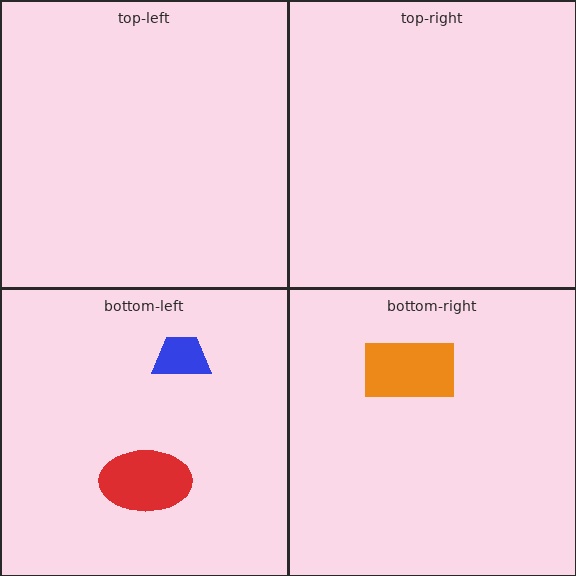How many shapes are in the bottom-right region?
1.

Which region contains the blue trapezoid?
The bottom-left region.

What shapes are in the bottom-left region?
The blue trapezoid, the red ellipse.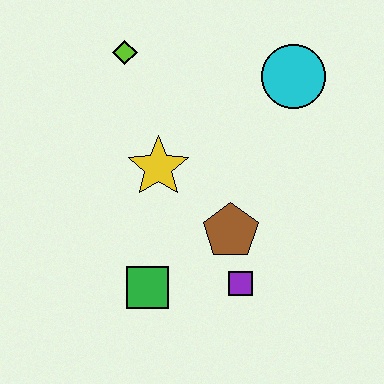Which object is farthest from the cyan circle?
The green square is farthest from the cyan circle.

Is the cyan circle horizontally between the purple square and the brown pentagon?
No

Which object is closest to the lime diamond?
The yellow star is closest to the lime diamond.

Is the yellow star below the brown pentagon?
No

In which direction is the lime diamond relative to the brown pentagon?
The lime diamond is above the brown pentagon.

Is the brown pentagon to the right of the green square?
Yes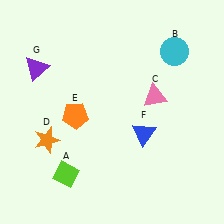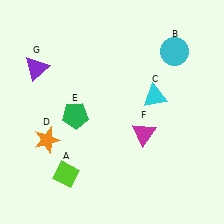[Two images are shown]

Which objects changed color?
C changed from pink to cyan. E changed from orange to green. F changed from blue to magenta.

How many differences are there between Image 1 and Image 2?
There are 3 differences between the two images.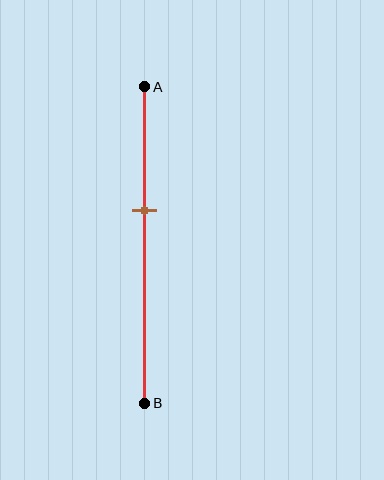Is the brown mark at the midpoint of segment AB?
No, the mark is at about 40% from A, not at the 50% midpoint.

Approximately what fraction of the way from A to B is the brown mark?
The brown mark is approximately 40% of the way from A to B.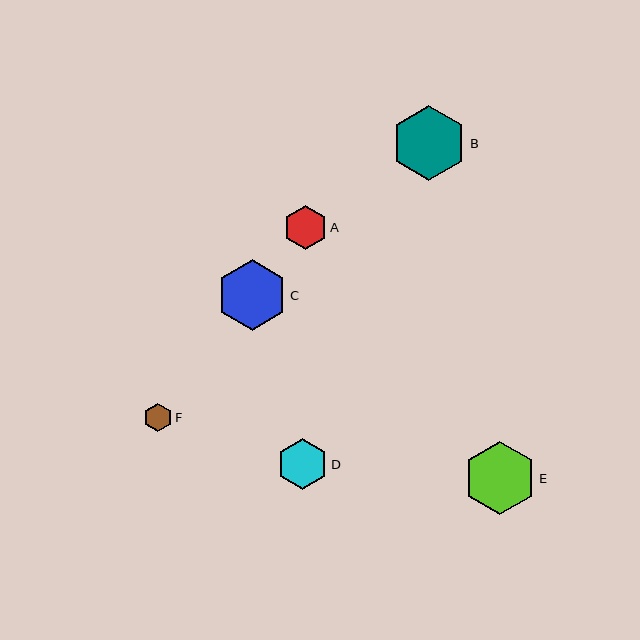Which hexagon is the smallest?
Hexagon F is the smallest with a size of approximately 28 pixels.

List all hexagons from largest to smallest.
From largest to smallest: B, E, C, D, A, F.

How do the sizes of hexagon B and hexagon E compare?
Hexagon B and hexagon E are approximately the same size.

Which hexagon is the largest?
Hexagon B is the largest with a size of approximately 75 pixels.